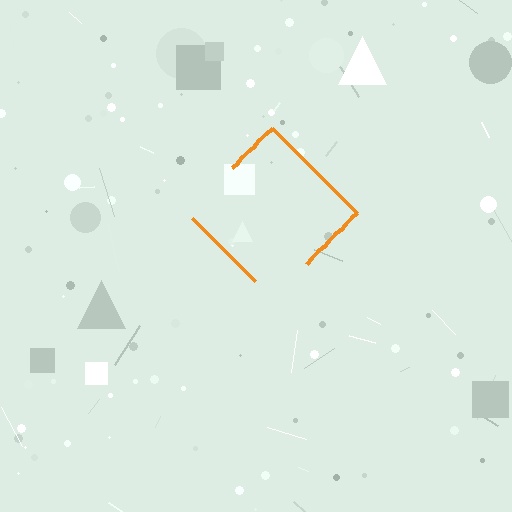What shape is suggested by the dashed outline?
The dashed outline suggests a diamond.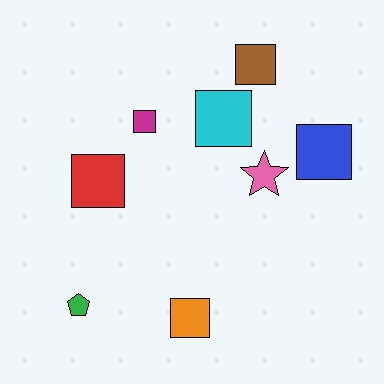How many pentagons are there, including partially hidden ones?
There is 1 pentagon.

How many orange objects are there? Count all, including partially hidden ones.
There is 1 orange object.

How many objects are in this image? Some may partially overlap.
There are 8 objects.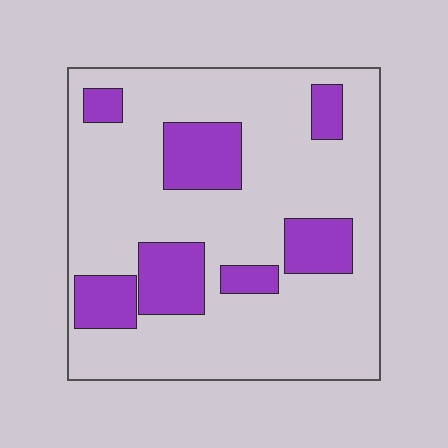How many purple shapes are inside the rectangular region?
7.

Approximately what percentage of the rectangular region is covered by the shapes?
Approximately 25%.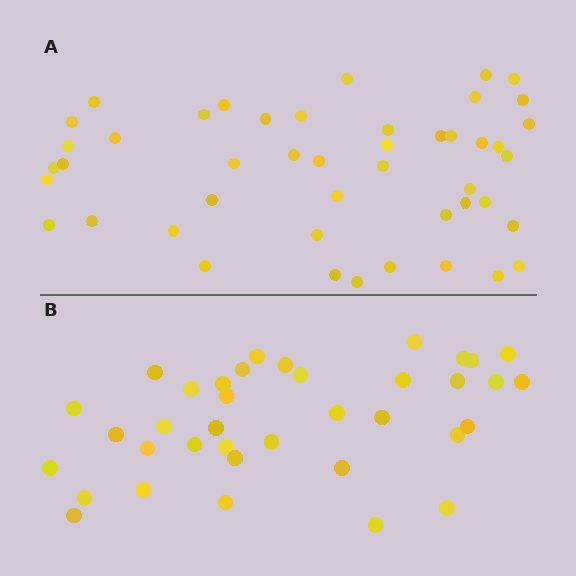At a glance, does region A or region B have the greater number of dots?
Region A (the top region) has more dots.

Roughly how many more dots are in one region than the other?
Region A has roughly 8 or so more dots than region B.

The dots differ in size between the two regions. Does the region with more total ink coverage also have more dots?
No. Region B has more total ink coverage because its dots are larger, but region A actually contains more individual dots. Total area can be misleading — the number of items is what matters here.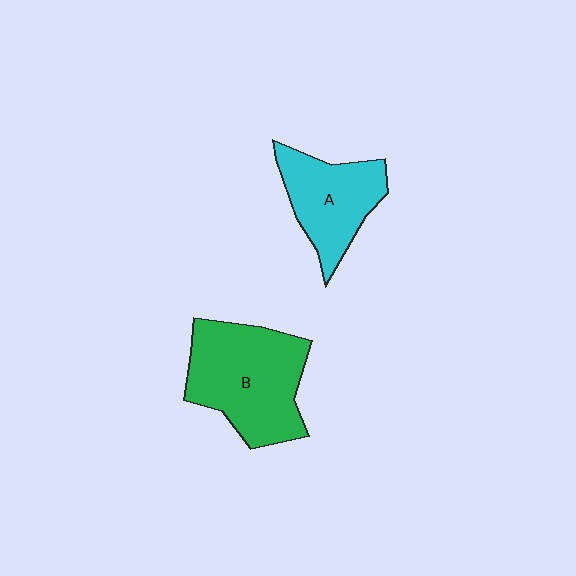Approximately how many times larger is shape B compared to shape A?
Approximately 1.5 times.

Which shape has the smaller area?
Shape A (cyan).